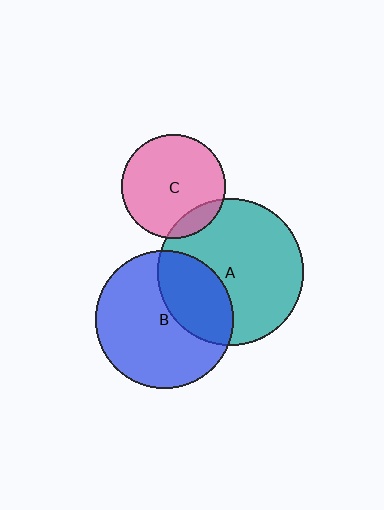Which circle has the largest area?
Circle A (teal).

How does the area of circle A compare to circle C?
Approximately 2.0 times.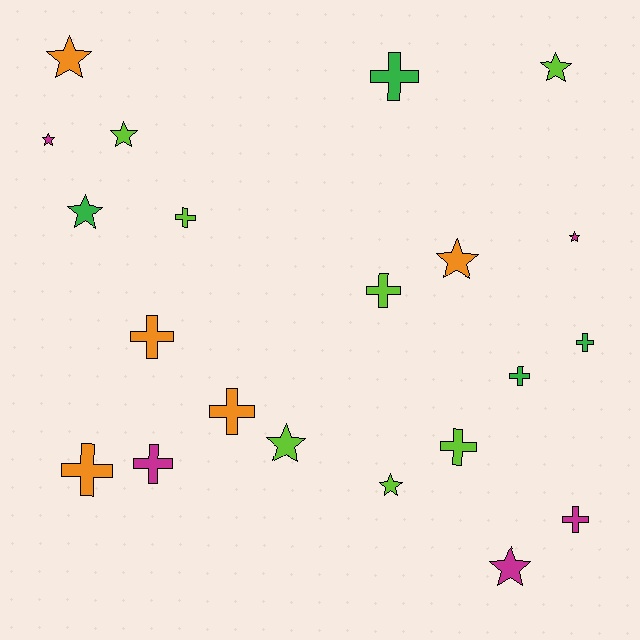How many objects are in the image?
There are 21 objects.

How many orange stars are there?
There are 2 orange stars.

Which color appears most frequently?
Lime, with 7 objects.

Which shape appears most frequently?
Cross, with 11 objects.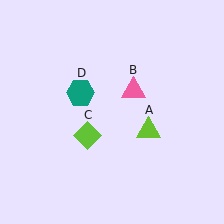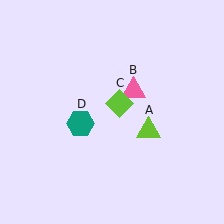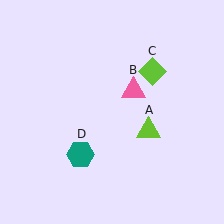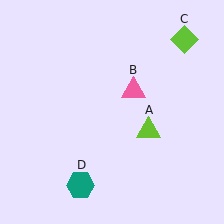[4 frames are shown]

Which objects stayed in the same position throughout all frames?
Lime triangle (object A) and pink triangle (object B) remained stationary.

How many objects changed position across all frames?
2 objects changed position: lime diamond (object C), teal hexagon (object D).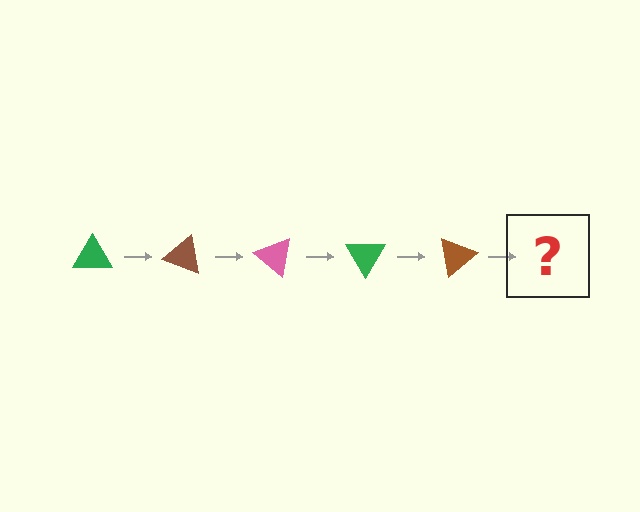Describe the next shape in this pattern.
It should be a pink triangle, rotated 100 degrees from the start.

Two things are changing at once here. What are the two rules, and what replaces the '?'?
The two rules are that it rotates 20 degrees each step and the color cycles through green, brown, and pink. The '?' should be a pink triangle, rotated 100 degrees from the start.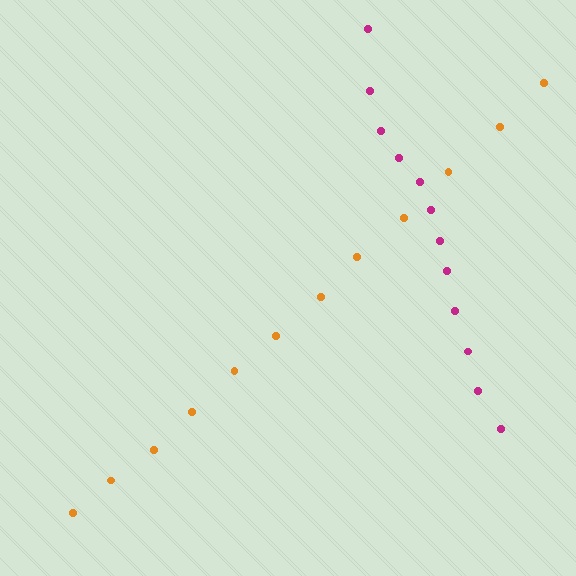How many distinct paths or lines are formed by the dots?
There are 2 distinct paths.